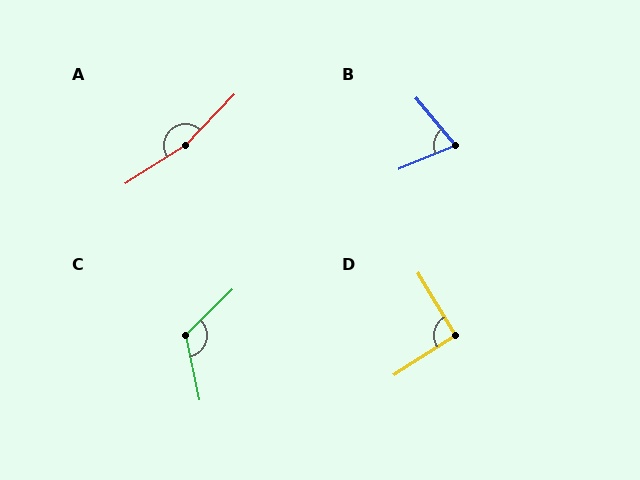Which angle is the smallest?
B, at approximately 73 degrees.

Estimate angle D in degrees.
Approximately 91 degrees.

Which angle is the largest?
A, at approximately 166 degrees.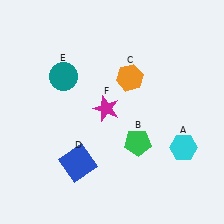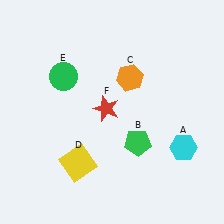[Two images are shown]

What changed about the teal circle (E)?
In Image 1, E is teal. In Image 2, it changed to green.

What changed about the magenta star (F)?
In Image 1, F is magenta. In Image 2, it changed to red.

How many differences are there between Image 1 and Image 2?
There are 3 differences between the two images.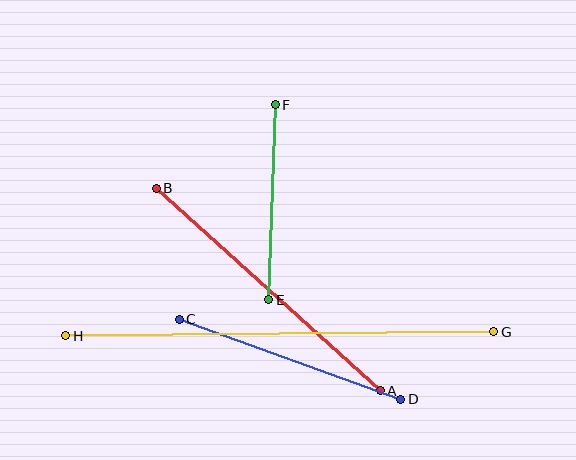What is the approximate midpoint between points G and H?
The midpoint is at approximately (280, 334) pixels.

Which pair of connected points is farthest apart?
Points G and H are farthest apart.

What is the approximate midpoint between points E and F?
The midpoint is at approximately (272, 202) pixels.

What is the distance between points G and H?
The distance is approximately 428 pixels.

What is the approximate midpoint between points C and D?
The midpoint is at approximately (290, 359) pixels.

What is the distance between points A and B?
The distance is approximately 302 pixels.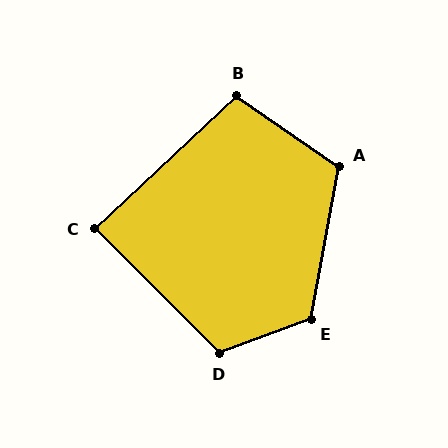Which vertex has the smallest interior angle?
C, at approximately 88 degrees.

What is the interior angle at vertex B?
Approximately 102 degrees (obtuse).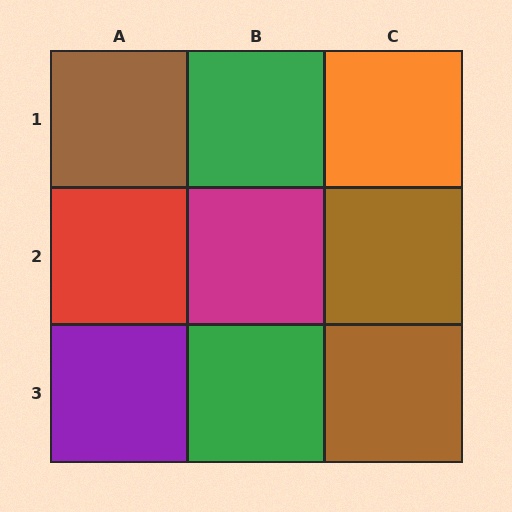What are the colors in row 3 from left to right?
Purple, green, brown.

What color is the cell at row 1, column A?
Brown.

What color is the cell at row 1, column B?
Green.